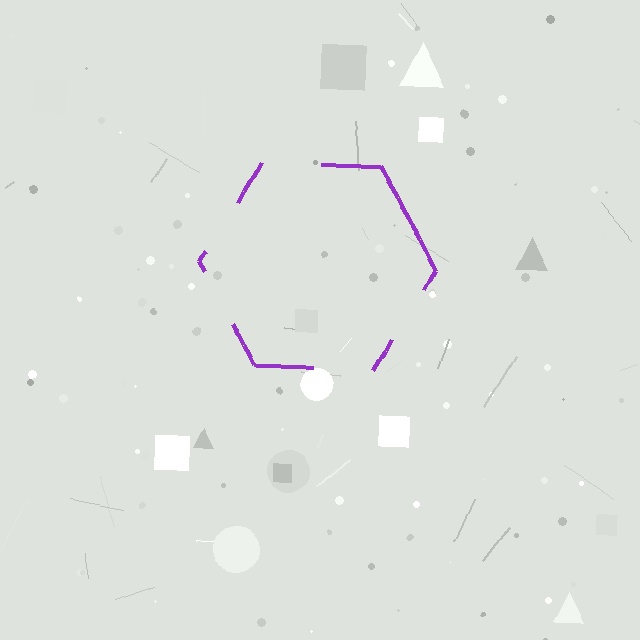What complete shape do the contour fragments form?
The contour fragments form a hexagon.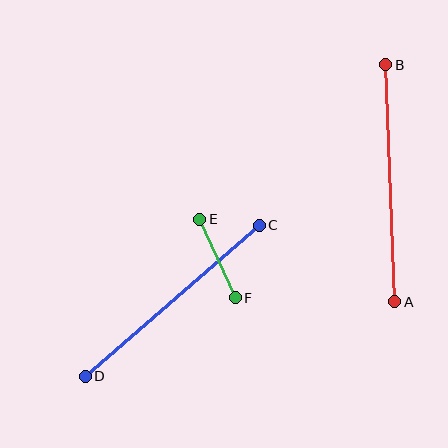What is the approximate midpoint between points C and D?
The midpoint is at approximately (172, 301) pixels.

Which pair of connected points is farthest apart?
Points A and B are farthest apart.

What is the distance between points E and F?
The distance is approximately 87 pixels.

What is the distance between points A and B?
The distance is approximately 237 pixels.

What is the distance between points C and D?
The distance is approximately 230 pixels.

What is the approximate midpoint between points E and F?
The midpoint is at approximately (218, 259) pixels.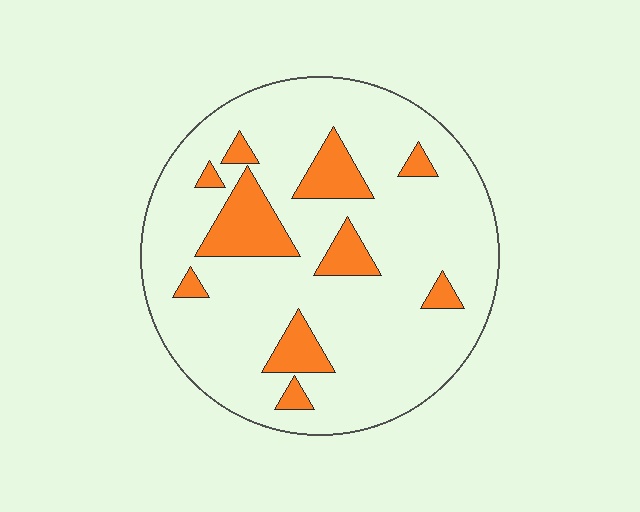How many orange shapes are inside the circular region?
10.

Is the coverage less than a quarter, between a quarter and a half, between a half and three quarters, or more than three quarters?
Less than a quarter.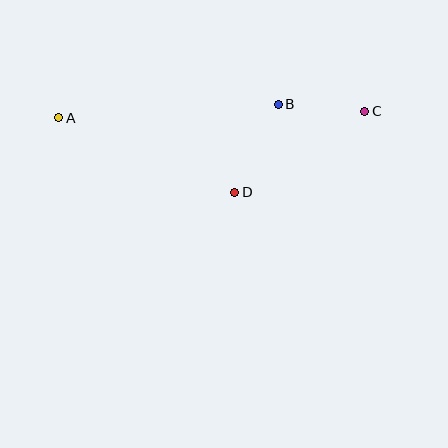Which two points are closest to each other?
Points B and C are closest to each other.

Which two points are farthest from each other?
Points A and C are farthest from each other.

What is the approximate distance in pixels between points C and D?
The distance between C and D is approximately 153 pixels.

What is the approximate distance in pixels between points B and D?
The distance between B and D is approximately 98 pixels.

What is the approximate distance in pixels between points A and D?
The distance between A and D is approximately 191 pixels.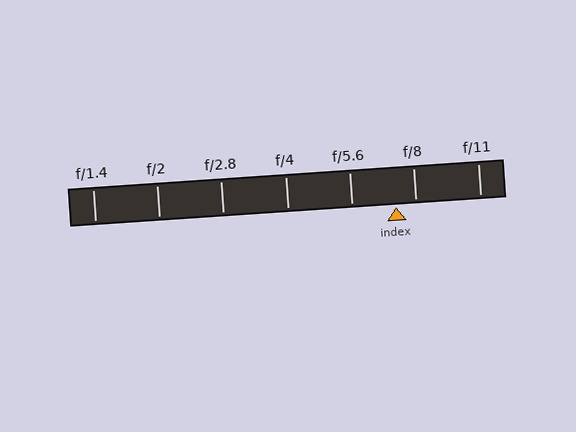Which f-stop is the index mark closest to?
The index mark is closest to f/8.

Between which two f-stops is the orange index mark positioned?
The index mark is between f/5.6 and f/8.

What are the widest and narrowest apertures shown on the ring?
The widest aperture shown is f/1.4 and the narrowest is f/11.